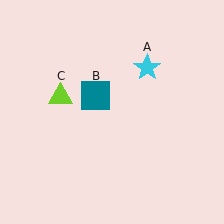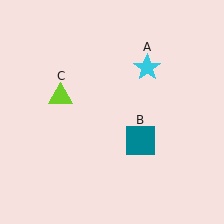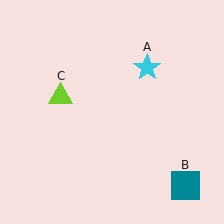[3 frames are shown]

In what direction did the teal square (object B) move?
The teal square (object B) moved down and to the right.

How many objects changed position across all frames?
1 object changed position: teal square (object B).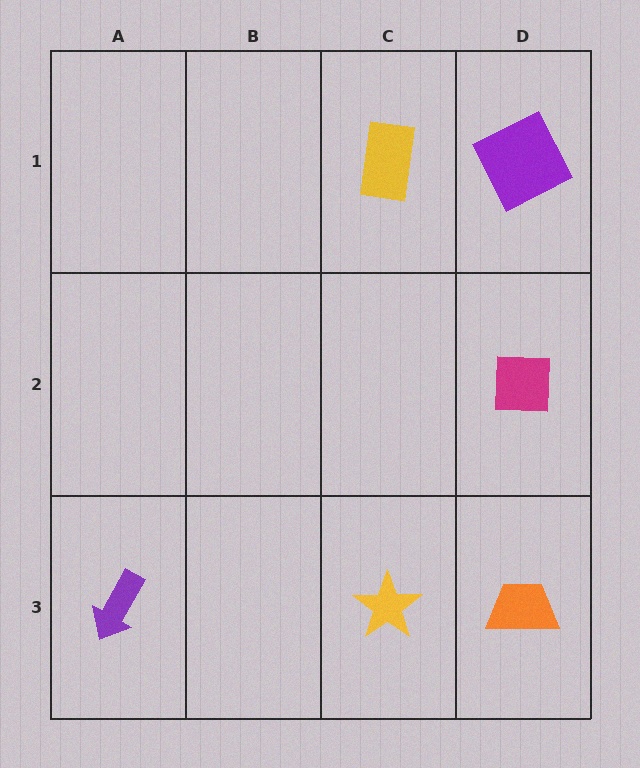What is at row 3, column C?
A yellow star.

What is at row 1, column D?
A purple square.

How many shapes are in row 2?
1 shape.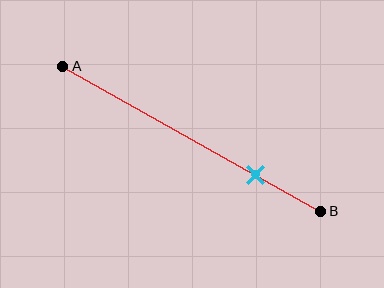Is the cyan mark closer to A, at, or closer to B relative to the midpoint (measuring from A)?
The cyan mark is closer to point B than the midpoint of segment AB.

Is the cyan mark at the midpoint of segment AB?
No, the mark is at about 75% from A, not at the 50% midpoint.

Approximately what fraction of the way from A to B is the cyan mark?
The cyan mark is approximately 75% of the way from A to B.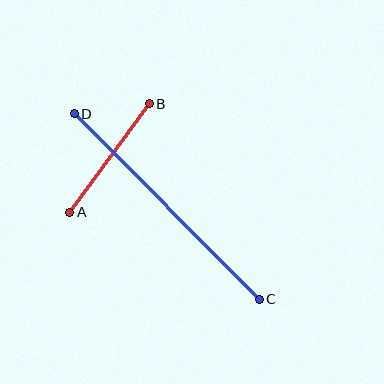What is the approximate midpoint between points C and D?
The midpoint is at approximately (167, 206) pixels.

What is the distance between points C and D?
The distance is approximately 262 pixels.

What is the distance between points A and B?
The distance is approximately 134 pixels.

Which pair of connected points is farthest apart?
Points C and D are farthest apart.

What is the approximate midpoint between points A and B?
The midpoint is at approximately (110, 158) pixels.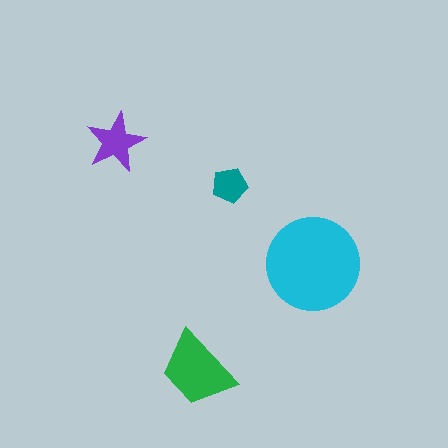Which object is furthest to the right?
The cyan circle is rightmost.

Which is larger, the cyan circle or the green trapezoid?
The cyan circle.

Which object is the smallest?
The teal pentagon.